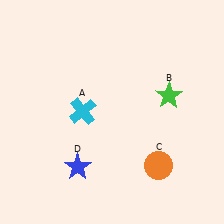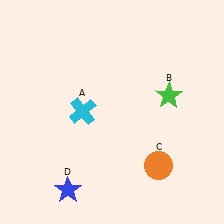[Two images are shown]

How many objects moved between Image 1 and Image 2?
1 object moved between the two images.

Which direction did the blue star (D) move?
The blue star (D) moved down.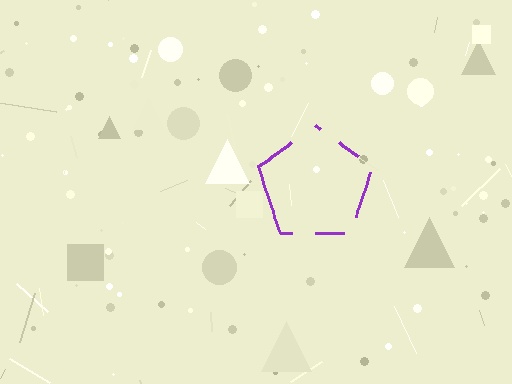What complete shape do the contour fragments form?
The contour fragments form a pentagon.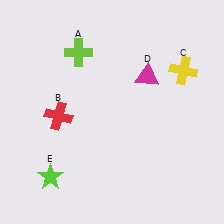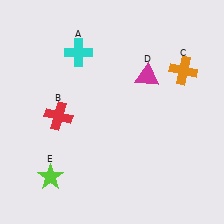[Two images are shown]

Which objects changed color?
A changed from lime to cyan. C changed from yellow to orange.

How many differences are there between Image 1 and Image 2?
There are 2 differences between the two images.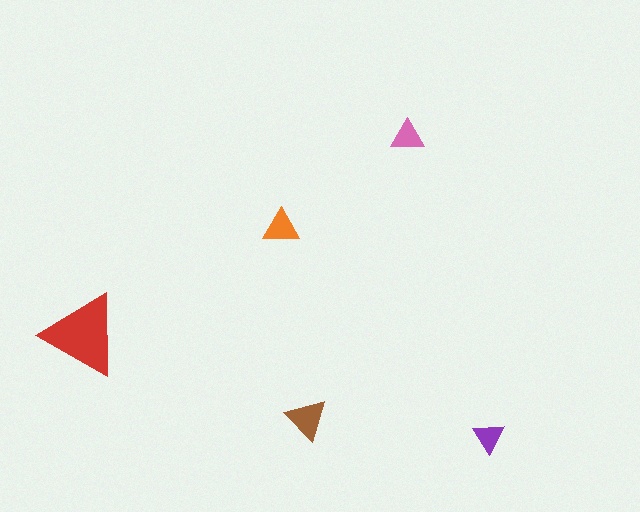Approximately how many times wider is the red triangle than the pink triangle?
About 2.5 times wider.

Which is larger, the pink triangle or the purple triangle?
The pink one.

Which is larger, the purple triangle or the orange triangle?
The orange one.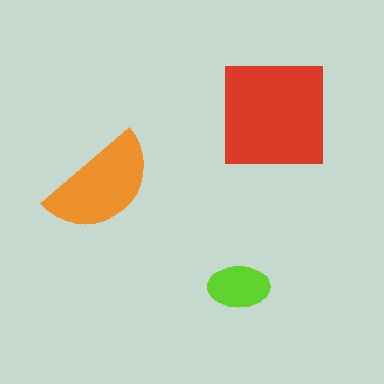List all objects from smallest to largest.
The lime ellipse, the orange semicircle, the red square.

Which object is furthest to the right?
The red square is rightmost.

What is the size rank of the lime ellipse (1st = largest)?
3rd.